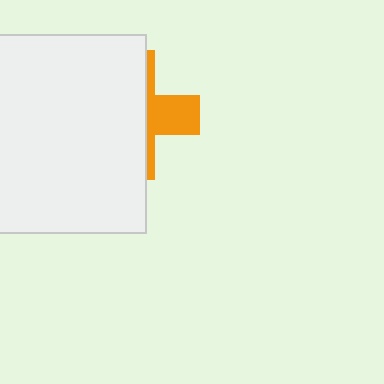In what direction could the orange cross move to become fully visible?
The orange cross could move right. That would shift it out from behind the white square entirely.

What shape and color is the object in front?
The object in front is a white square.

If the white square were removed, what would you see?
You would see the complete orange cross.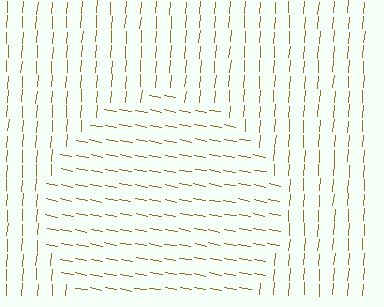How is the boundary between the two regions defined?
The boundary is defined purely by a change in line orientation (approximately 83 degrees difference). All lines are the same color and thickness.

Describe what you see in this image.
The image is filled with small brown line segments. A circle region in the image has lines oriented differently from the surrounding lines, creating a visible texture boundary.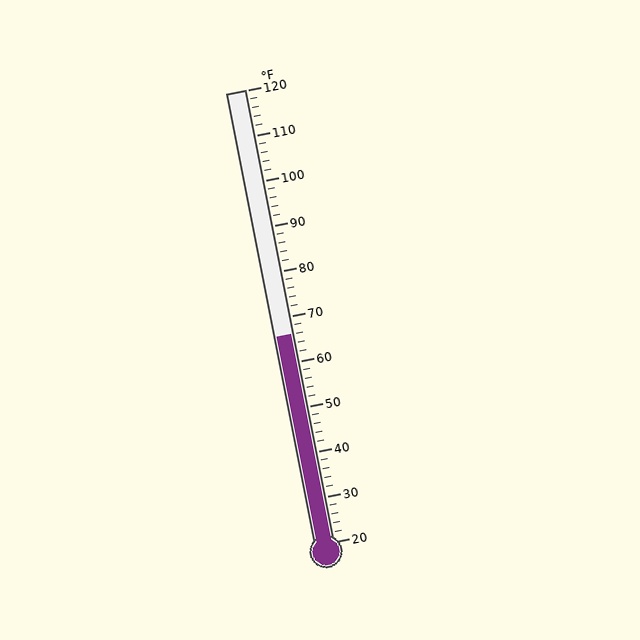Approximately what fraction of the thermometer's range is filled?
The thermometer is filled to approximately 45% of its range.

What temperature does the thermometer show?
The thermometer shows approximately 66°F.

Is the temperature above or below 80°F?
The temperature is below 80°F.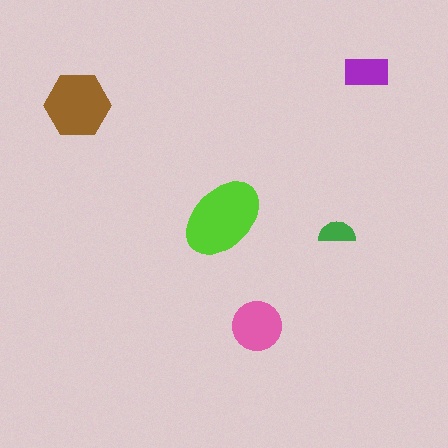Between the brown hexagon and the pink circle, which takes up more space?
The brown hexagon.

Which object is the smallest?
The green semicircle.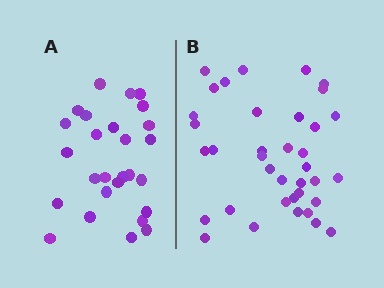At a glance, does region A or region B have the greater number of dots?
Region B (the right region) has more dots.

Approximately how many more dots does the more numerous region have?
Region B has roughly 10 or so more dots than region A.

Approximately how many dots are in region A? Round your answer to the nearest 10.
About 30 dots. (The exact count is 27, which rounds to 30.)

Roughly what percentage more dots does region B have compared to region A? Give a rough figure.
About 35% more.